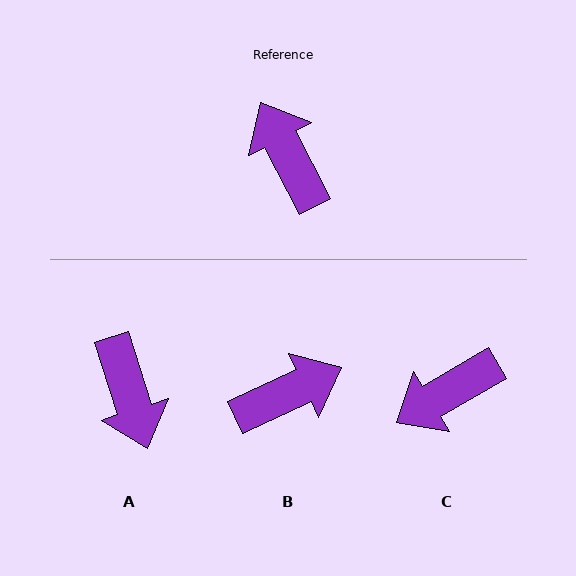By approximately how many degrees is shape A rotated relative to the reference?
Approximately 170 degrees counter-clockwise.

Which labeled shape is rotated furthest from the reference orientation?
A, about 170 degrees away.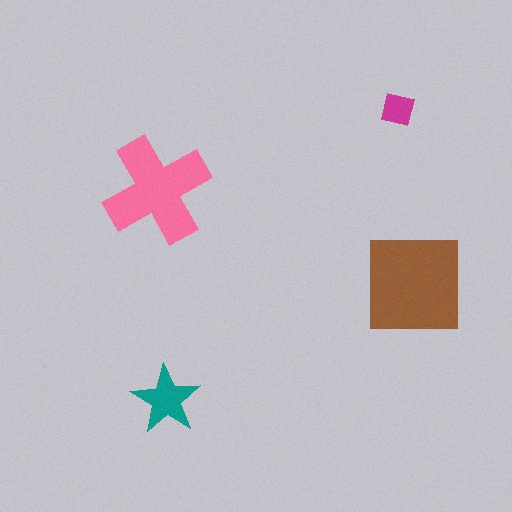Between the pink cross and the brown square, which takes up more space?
The brown square.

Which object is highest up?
The magenta square is topmost.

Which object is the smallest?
The magenta square.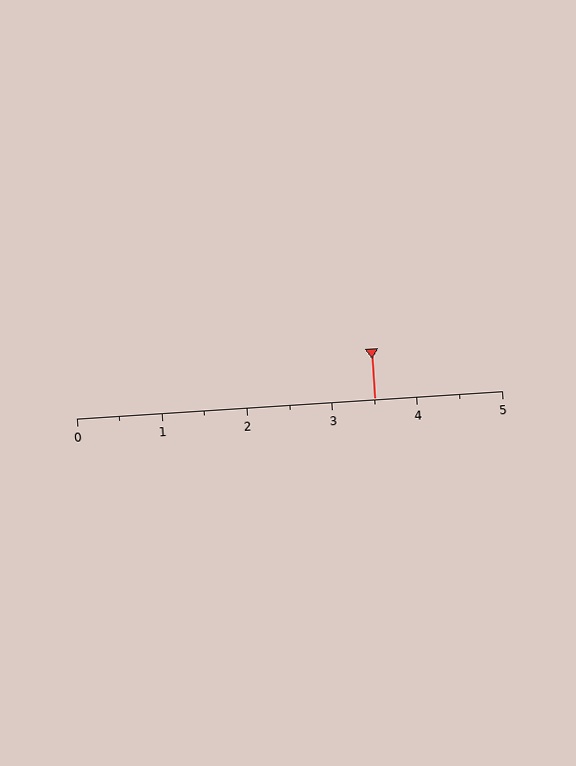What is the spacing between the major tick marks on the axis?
The major ticks are spaced 1 apart.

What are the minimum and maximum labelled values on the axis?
The axis runs from 0 to 5.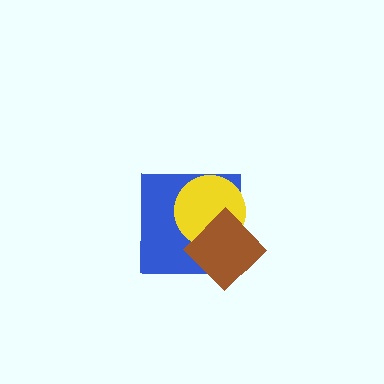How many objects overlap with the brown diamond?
2 objects overlap with the brown diamond.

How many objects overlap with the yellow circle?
2 objects overlap with the yellow circle.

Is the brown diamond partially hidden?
No, no other shape covers it.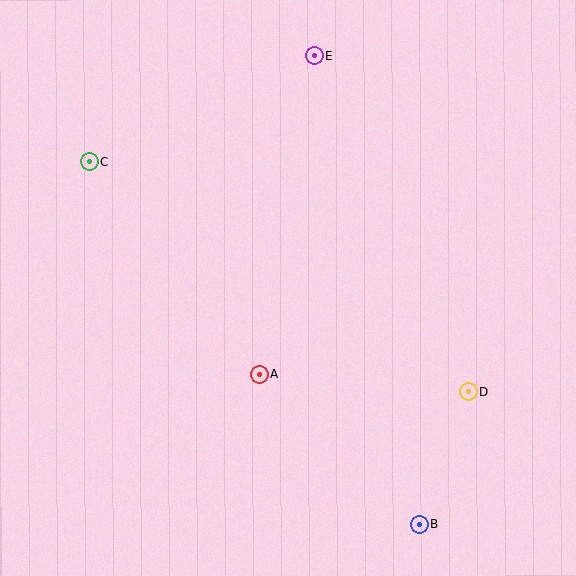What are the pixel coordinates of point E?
Point E is at (315, 56).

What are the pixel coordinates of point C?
Point C is at (89, 162).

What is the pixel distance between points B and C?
The distance between B and C is 489 pixels.